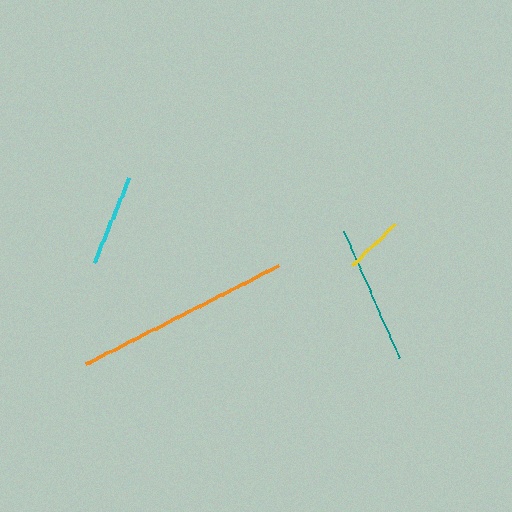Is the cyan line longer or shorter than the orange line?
The orange line is longer than the cyan line.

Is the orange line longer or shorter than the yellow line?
The orange line is longer than the yellow line.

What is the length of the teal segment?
The teal segment is approximately 139 pixels long.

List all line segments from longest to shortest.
From longest to shortest: orange, teal, cyan, yellow.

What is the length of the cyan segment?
The cyan segment is approximately 91 pixels long.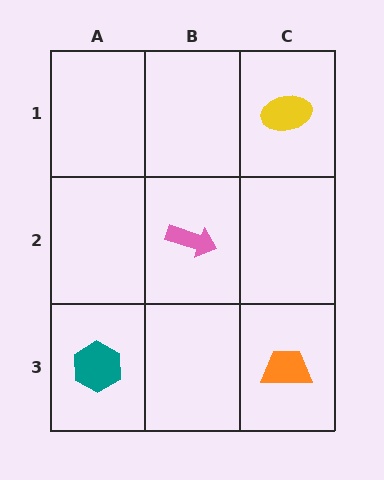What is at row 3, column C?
An orange trapezoid.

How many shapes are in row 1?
1 shape.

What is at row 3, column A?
A teal hexagon.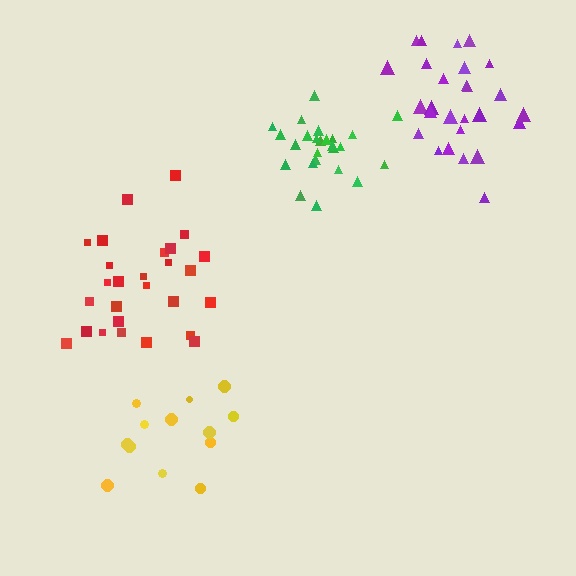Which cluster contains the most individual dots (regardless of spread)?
Red (28).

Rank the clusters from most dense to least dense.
green, red, purple, yellow.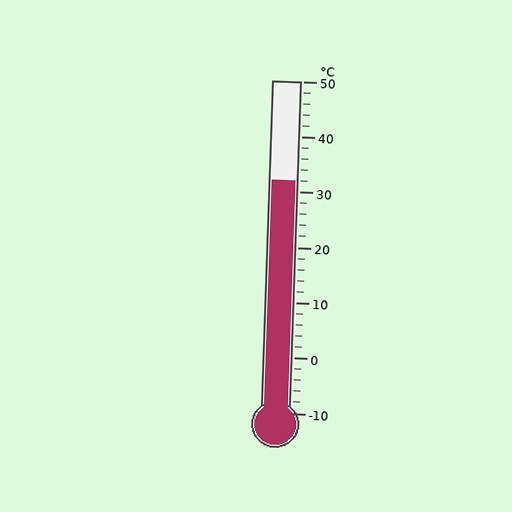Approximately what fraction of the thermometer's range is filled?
The thermometer is filled to approximately 70% of its range.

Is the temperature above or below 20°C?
The temperature is above 20°C.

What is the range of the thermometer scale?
The thermometer scale ranges from -10°C to 50°C.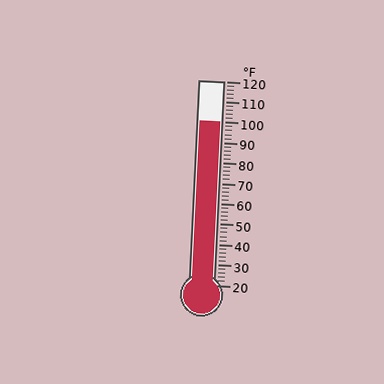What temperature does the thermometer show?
The thermometer shows approximately 100°F.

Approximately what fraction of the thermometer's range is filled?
The thermometer is filled to approximately 80% of its range.